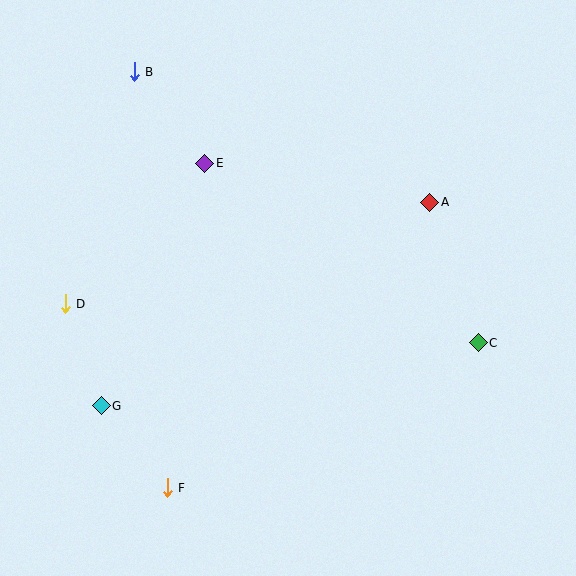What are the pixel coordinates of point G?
Point G is at (101, 406).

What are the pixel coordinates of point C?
Point C is at (478, 343).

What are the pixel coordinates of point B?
Point B is at (134, 72).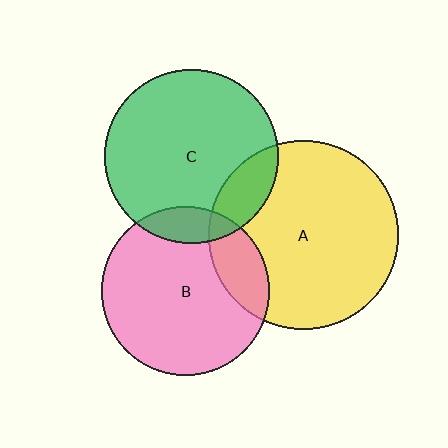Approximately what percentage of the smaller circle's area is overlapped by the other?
Approximately 10%.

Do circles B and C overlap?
Yes.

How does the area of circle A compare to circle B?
Approximately 1.3 times.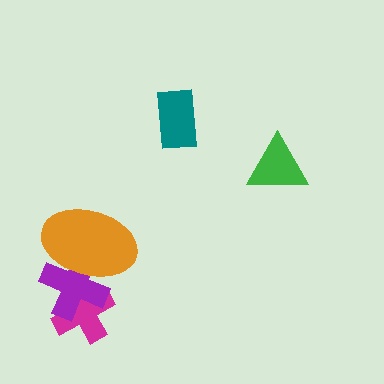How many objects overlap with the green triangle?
0 objects overlap with the green triangle.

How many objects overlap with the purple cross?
2 objects overlap with the purple cross.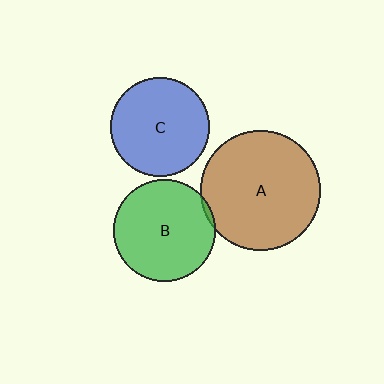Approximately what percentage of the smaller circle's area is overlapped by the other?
Approximately 5%.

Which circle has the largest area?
Circle A (brown).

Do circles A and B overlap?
Yes.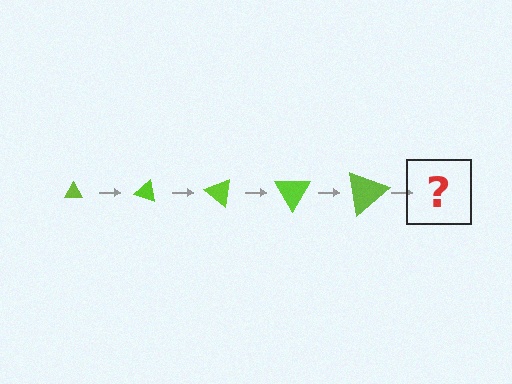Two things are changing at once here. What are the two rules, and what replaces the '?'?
The two rules are that the triangle grows larger each step and it rotates 20 degrees each step. The '?' should be a triangle, larger than the previous one and rotated 100 degrees from the start.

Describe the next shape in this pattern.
It should be a triangle, larger than the previous one and rotated 100 degrees from the start.